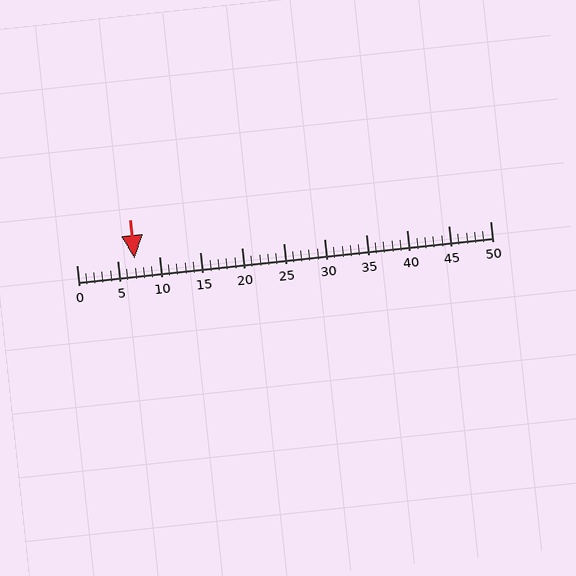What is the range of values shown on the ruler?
The ruler shows values from 0 to 50.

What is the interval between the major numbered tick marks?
The major tick marks are spaced 5 units apart.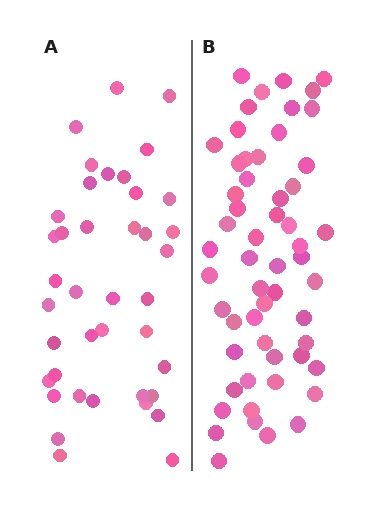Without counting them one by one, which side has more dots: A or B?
Region B (the right region) has more dots.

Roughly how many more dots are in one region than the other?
Region B has approximately 15 more dots than region A.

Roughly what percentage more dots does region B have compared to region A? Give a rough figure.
About 40% more.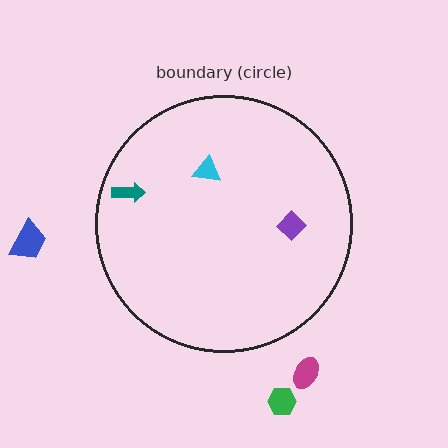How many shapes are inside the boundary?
3 inside, 3 outside.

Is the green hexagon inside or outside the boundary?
Outside.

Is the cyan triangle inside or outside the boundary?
Inside.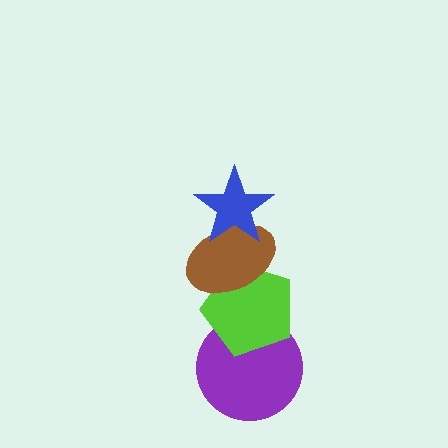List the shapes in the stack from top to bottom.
From top to bottom: the blue star, the brown ellipse, the lime pentagon, the purple circle.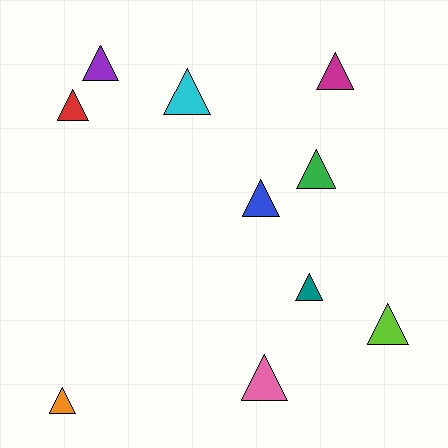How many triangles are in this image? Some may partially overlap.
There are 10 triangles.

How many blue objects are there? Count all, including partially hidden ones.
There is 1 blue object.